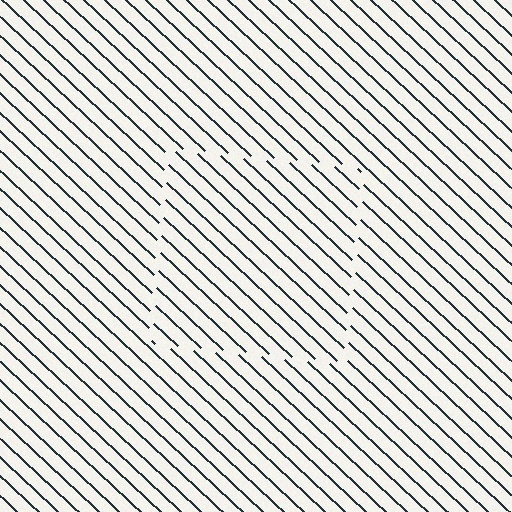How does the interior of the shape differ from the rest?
The interior of the shape contains the same grating, shifted by half a period — the contour is defined by the phase discontinuity where line-ends from the inner and outer gratings abut.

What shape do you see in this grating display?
An illusory square. The interior of the shape contains the same grating, shifted by half a period — the contour is defined by the phase discontinuity where line-ends from the inner and outer gratings abut.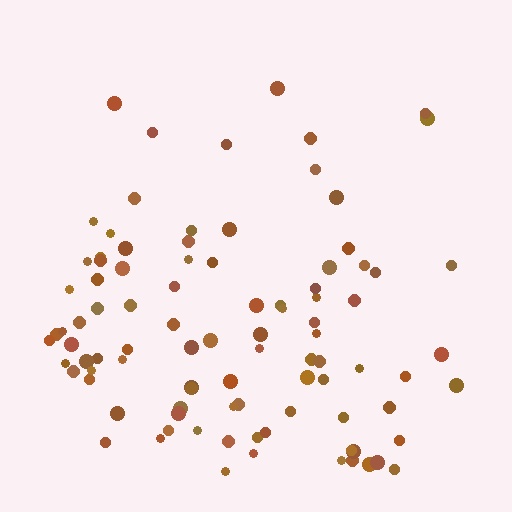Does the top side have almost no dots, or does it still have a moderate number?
Still a moderate number, just noticeably fewer than the bottom.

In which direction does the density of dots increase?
From top to bottom, with the bottom side densest.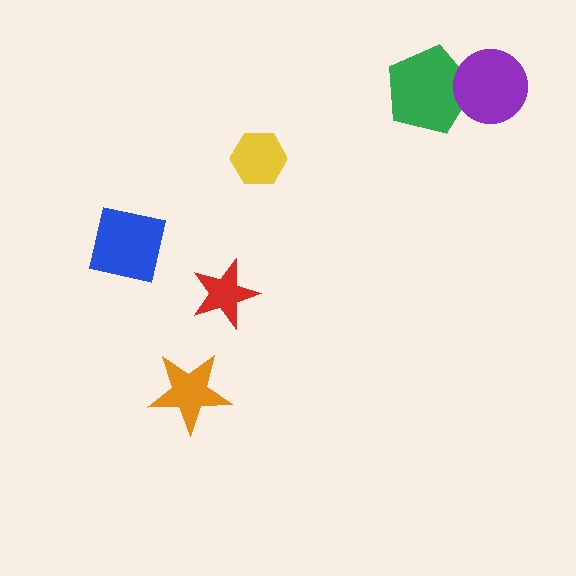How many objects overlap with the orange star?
0 objects overlap with the orange star.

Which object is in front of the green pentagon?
The purple circle is in front of the green pentagon.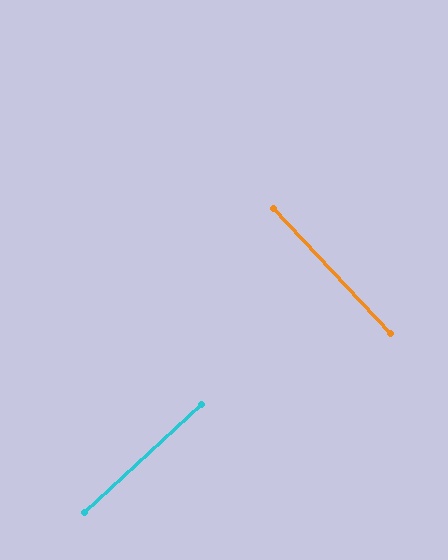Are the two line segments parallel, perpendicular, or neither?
Perpendicular — they meet at approximately 90°.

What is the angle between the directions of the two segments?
Approximately 90 degrees.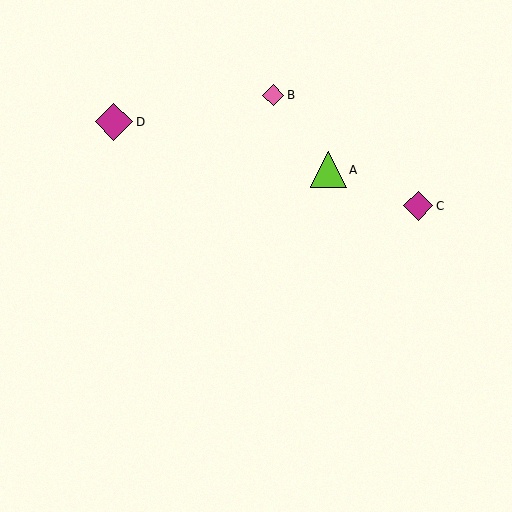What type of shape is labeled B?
Shape B is a pink diamond.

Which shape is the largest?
The magenta diamond (labeled D) is the largest.